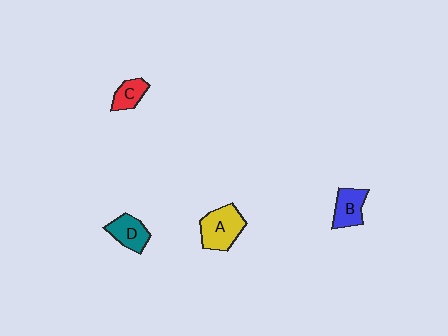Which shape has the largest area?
Shape A (yellow).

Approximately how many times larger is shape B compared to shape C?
Approximately 1.3 times.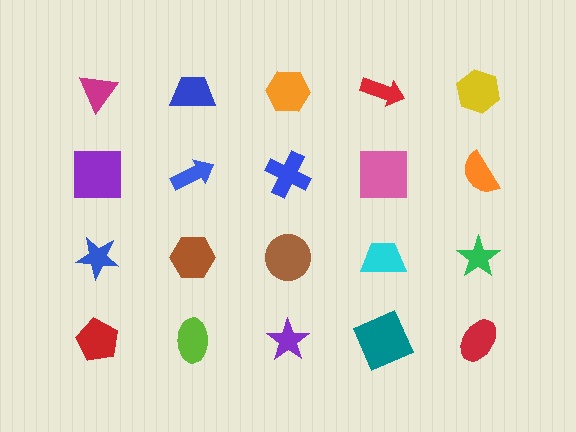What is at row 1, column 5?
A yellow hexagon.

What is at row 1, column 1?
A magenta triangle.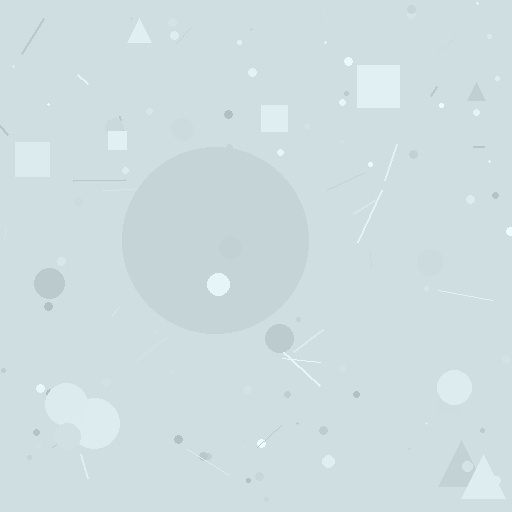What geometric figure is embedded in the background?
A circle is embedded in the background.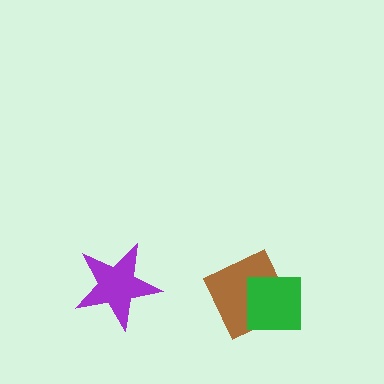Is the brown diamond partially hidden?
Yes, it is partially covered by another shape.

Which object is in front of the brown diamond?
The green square is in front of the brown diamond.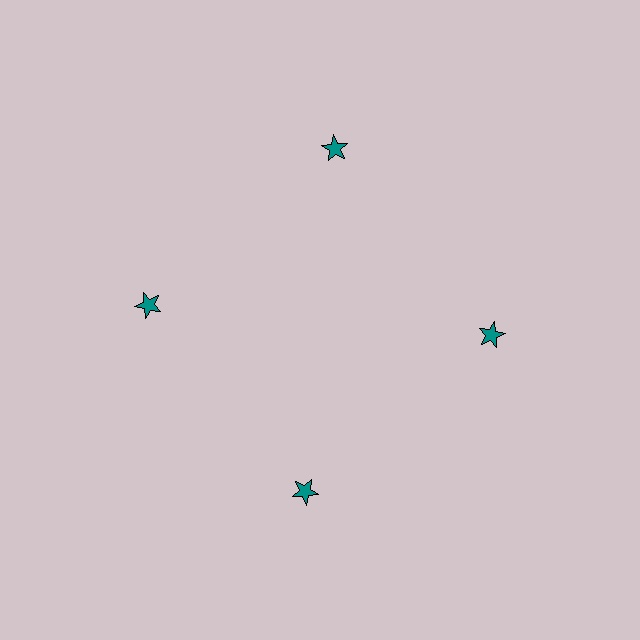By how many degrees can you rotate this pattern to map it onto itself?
The pattern maps onto itself every 90 degrees of rotation.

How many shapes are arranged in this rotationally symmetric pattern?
There are 4 shapes, arranged in 4 groups of 1.